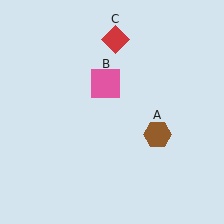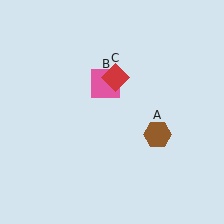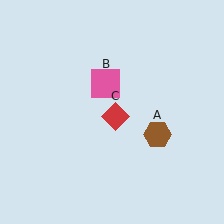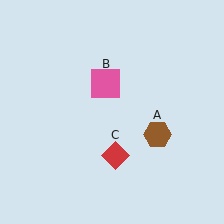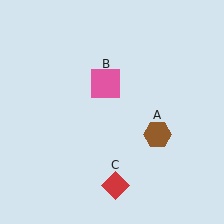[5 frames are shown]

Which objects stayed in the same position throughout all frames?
Brown hexagon (object A) and pink square (object B) remained stationary.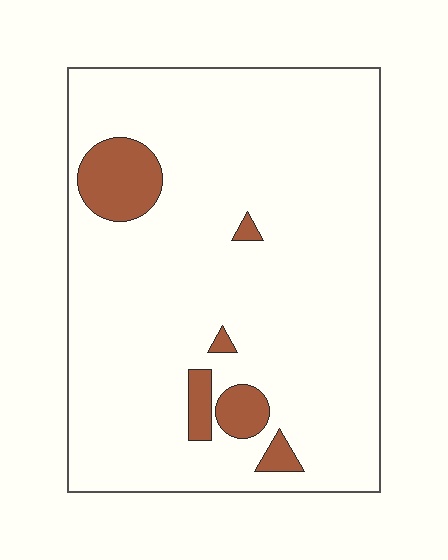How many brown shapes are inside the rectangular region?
6.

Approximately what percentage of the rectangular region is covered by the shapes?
Approximately 10%.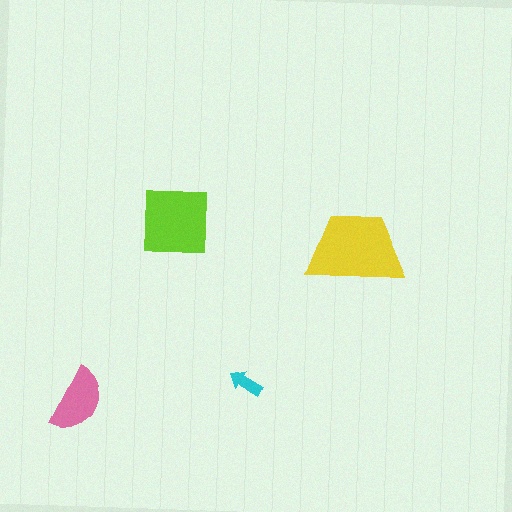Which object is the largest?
The yellow trapezoid.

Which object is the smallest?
The cyan arrow.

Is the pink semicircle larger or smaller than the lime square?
Smaller.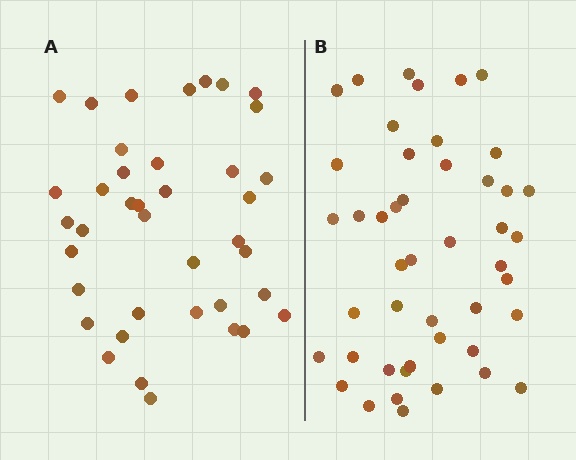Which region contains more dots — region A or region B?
Region B (the right region) has more dots.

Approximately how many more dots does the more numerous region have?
Region B has roughly 8 or so more dots than region A.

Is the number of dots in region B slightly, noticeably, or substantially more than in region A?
Region B has only slightly more — the two regions are fairly close. The ratio is roughly 1.2 to 1.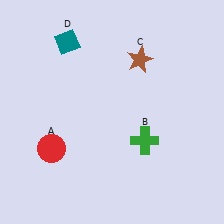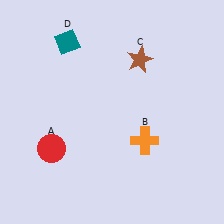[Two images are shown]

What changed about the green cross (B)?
In Image 1, B is green. In Image 2, it changed to orange.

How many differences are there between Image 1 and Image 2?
There is 1 difference between the two images.